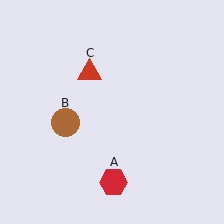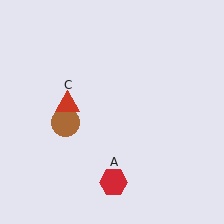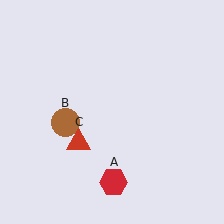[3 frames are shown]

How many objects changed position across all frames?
1 object changed position: red triangle (object C).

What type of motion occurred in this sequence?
The red triangle (object C) rotated counterclockwise around the center of the scene.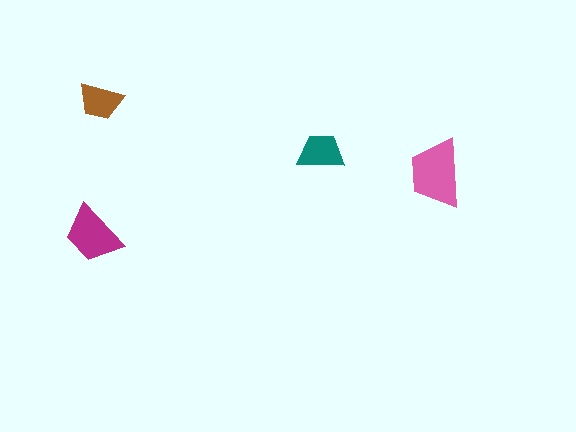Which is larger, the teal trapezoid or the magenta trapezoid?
The magenta one.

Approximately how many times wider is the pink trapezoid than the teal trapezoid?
About 1.5 times wider.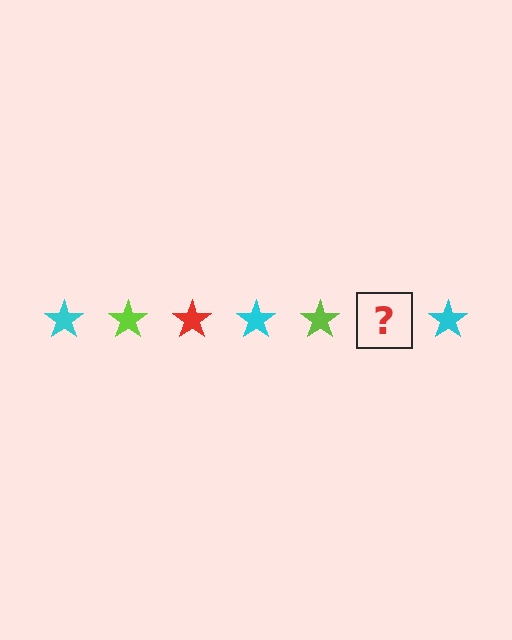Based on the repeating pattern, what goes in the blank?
The blank should be a red star.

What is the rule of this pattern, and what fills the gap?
The rule is that the pattern cycles through cyan, lime, red stars. The gap should be filled with a red star.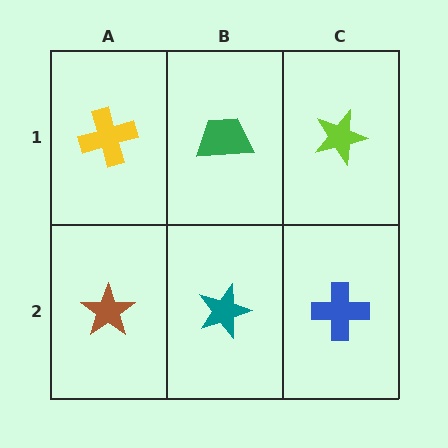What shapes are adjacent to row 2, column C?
A lime star (row 1, column C), a teal star (row 2, column B).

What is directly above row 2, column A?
A yellow cross.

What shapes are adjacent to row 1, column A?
A brown star (row 2, column A), a green trapezoid (row 1, column B).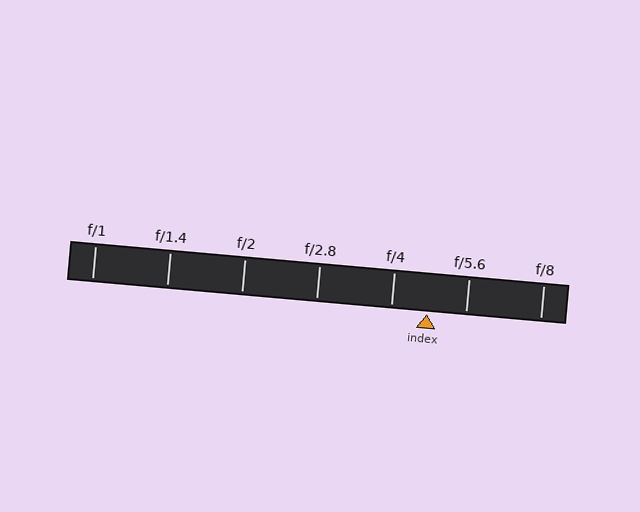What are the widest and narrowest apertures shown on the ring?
The widest aperture shown is f/1 and the narrowest is f/8.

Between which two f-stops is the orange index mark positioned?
The index mark is between f/4 and f/5.6.